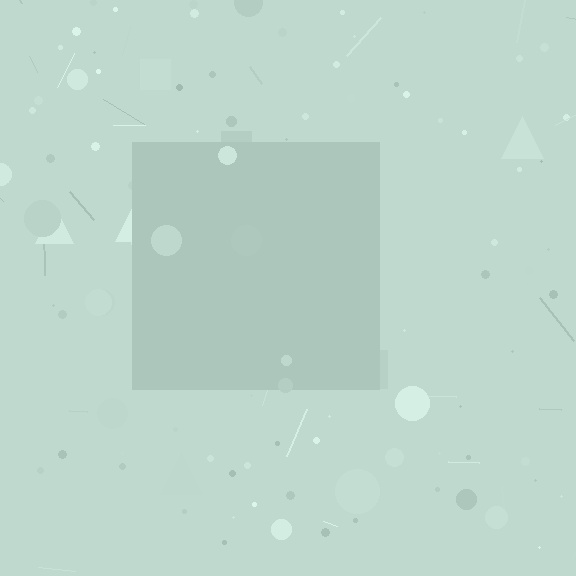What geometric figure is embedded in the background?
A square is embedded in the background.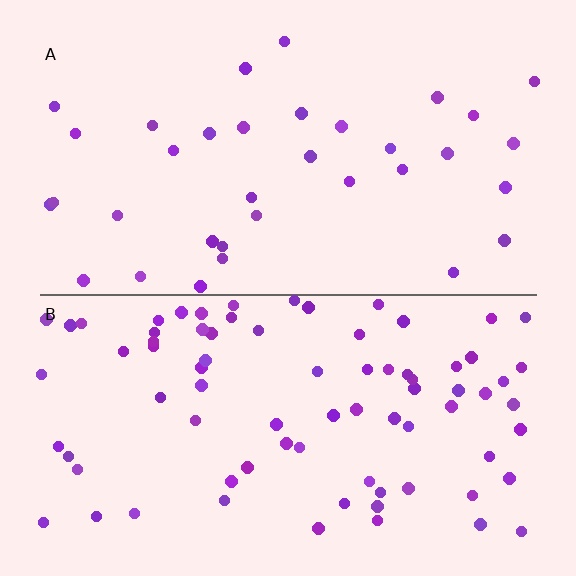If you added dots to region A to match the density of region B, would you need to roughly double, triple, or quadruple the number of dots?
Approximately double.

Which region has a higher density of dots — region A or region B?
B (the bottom).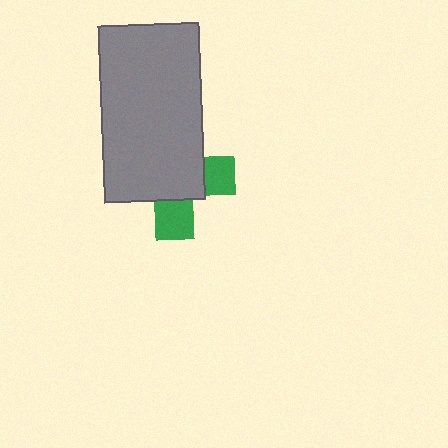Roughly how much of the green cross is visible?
A small part of it is visible (roughly 32%).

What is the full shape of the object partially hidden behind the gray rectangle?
The partially hidden object is a green cross.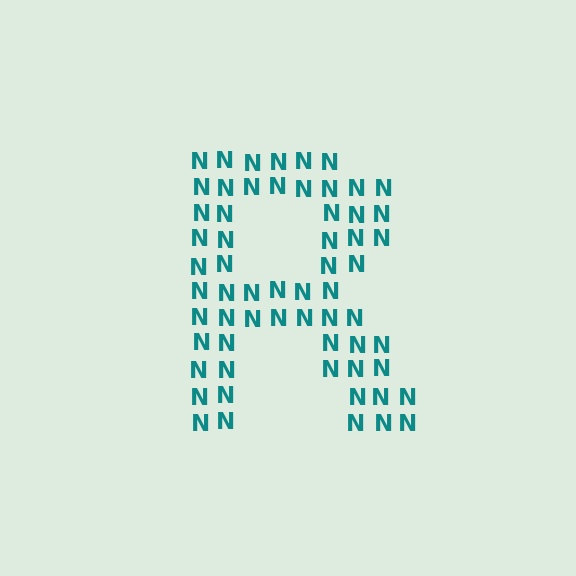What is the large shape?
The large shape is the letter R.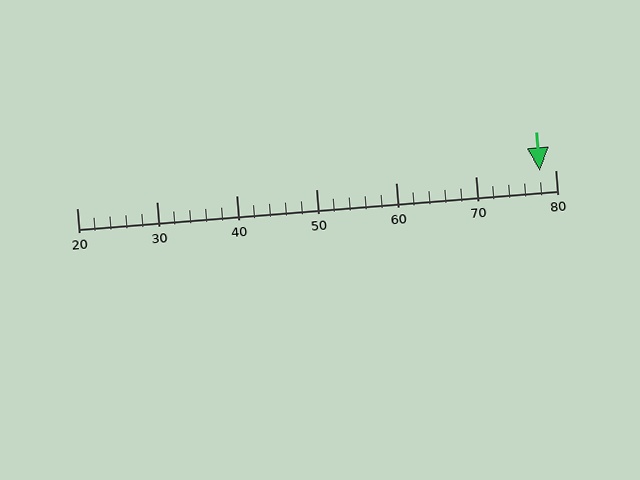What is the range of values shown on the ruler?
The ruler shows values from 20 to 80.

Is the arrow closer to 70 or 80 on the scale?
The arrow is closer to 80.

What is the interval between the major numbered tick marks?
The major tick marks are spaced 10 units apart.